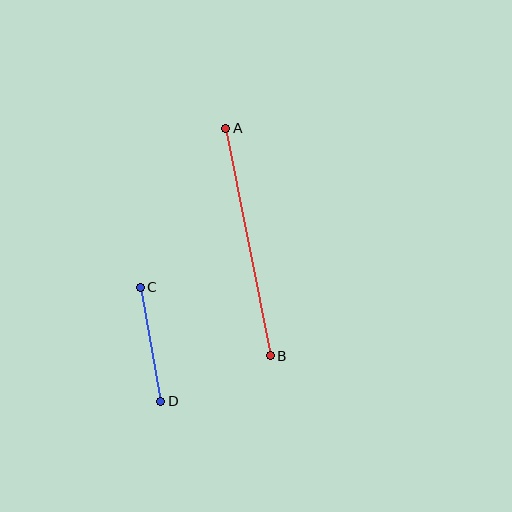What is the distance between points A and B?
The distance is approximately 232 pixels.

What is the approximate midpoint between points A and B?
The midpoint is at approximately (248, 242) pixels.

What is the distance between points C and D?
The distance is approximately 116 pixels.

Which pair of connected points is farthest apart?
Points A and B are farthest apart.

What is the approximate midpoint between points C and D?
The midpoint is at approximately (151, 344) pixels.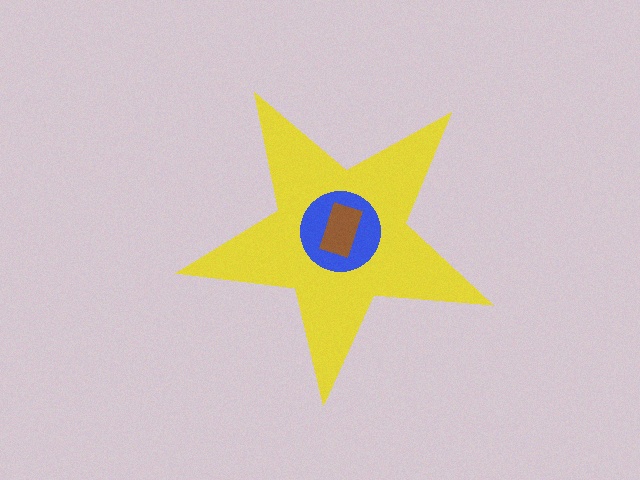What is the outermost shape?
The yellow star.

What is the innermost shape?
The brown rectangle.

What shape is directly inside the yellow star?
The blue circle.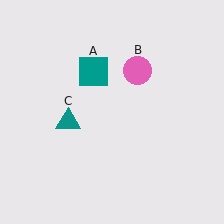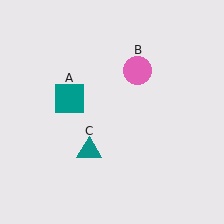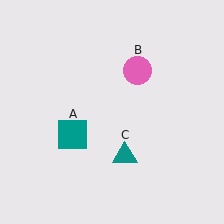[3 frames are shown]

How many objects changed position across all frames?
2 objects changed position: teal square (object A), teal triangle (object C).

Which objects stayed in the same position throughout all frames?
Pink circle (object B) remained stationary.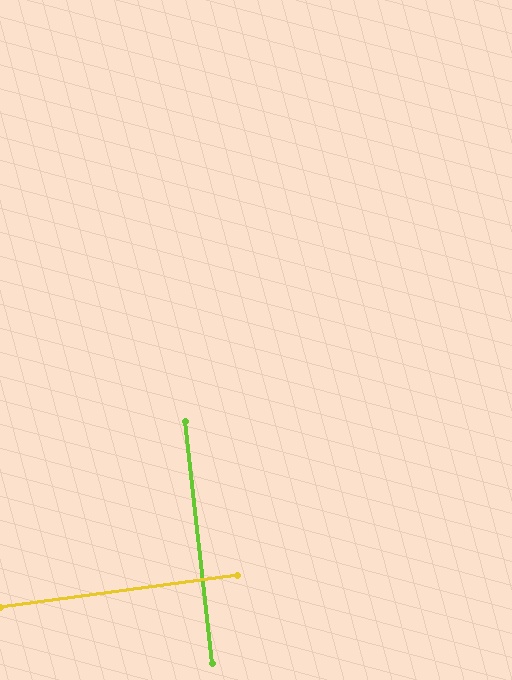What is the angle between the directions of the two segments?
Approximately 89 degrees.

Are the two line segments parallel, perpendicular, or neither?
Perpendicular — they meet at approximately 89°.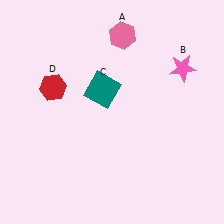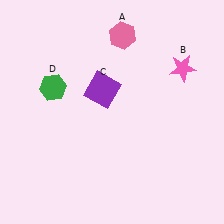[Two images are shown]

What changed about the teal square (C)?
In Image 1, C is teal. In Image 2, it changed to purple.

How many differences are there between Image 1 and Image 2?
There are 2 differences between the two images.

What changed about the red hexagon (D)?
In Image 1, D is red. In Image 2, it changed to green.